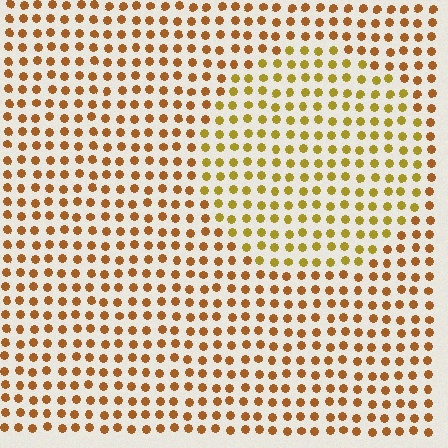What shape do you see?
I see a circle.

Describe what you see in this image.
The image is filled with small brown elements in a uniform arrangement. A circle-shaped region is visible where the elements are tinted to a slightly different hue, forming a subtle color boundary.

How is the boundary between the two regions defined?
The boundary is defined purely by a slight shift in hue (about 26 degrees). Spacing, size, and orientation are identical on both sides.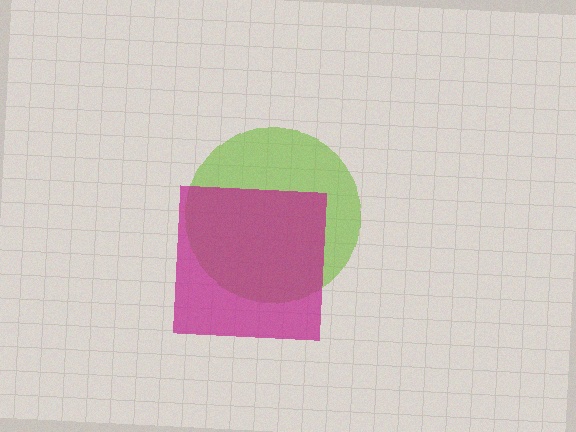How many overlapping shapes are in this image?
There are 2 overlapping shapes in the image.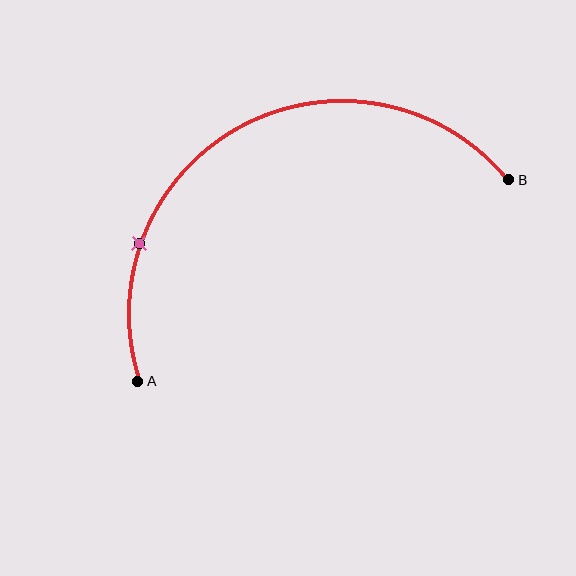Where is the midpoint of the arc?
The arc midpoint is the point on the curve farthest from the straight line joining A and B. It sits above that line.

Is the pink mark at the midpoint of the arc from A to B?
No. The pink mark lies on the arc but is closer to endpoint A. The arc midpoint would be at the point on the curve equidistant along the arc from both A and B.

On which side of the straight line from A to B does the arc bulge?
The arc bulges above the straight line connecting A and B.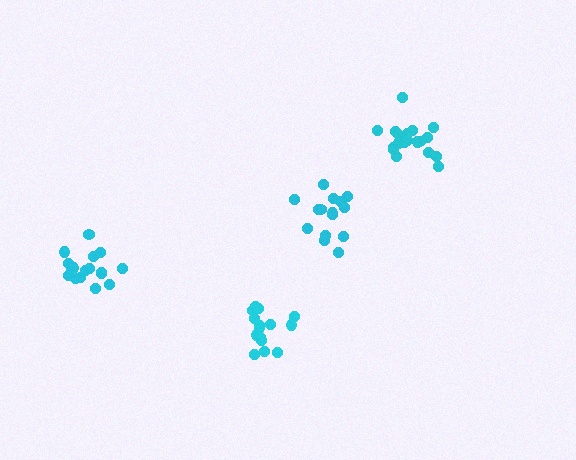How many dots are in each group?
Group 1: 15 dots, Group 2: 15 dots, Group 3: 20 dots, Group 4: 17 dots (67 total).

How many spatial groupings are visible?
There are 4 spatial groupings.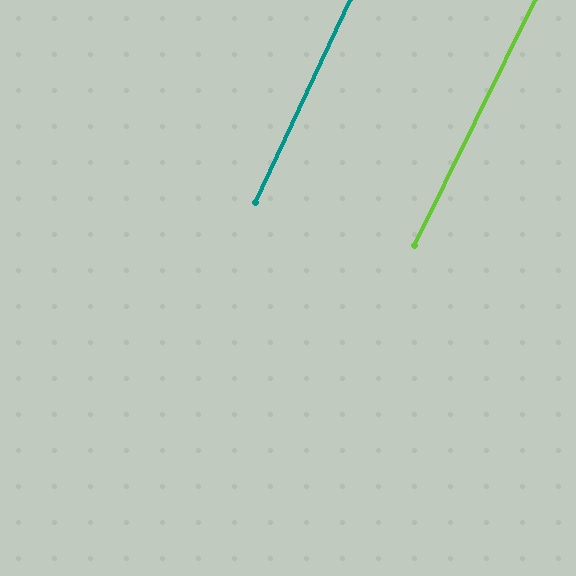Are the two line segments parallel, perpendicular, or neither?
Parallel — their directions differ by only 1.2°.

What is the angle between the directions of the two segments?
Approximately 1 degree.